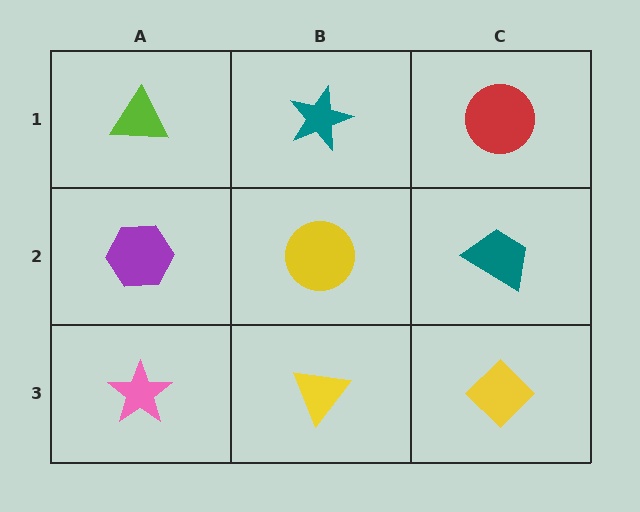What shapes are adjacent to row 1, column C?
A teal trapezoid (row 2, column C), a teal star (row 1, column B).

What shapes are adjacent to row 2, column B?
A teal star (row 1, column B), a yellow triangle (row 3, column B), a purple hexagon (row 2, column A), a teal trapezoid (row 2, column C).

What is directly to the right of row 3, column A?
A yellow triangle.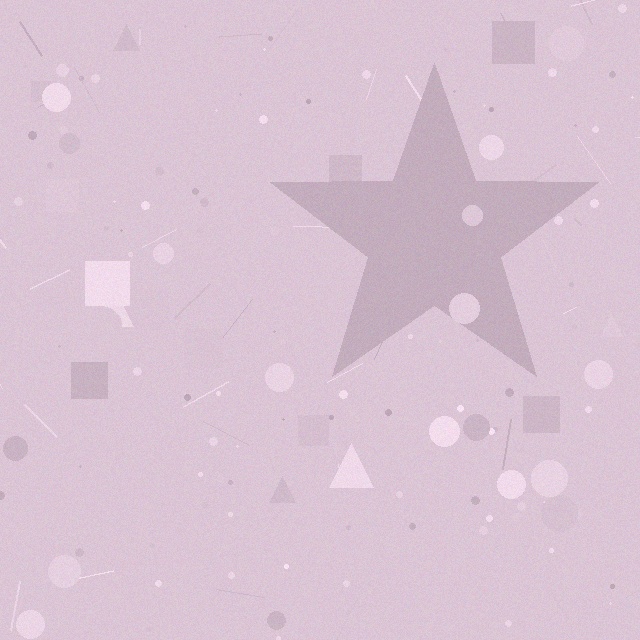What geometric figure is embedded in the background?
A star is embedded in the background.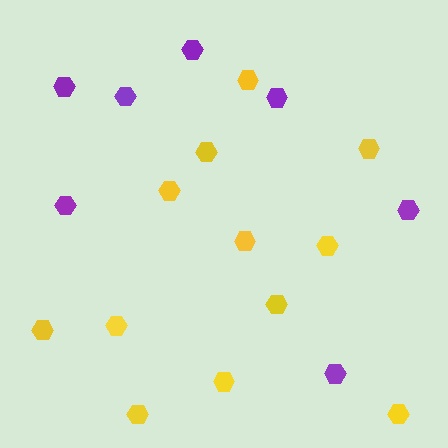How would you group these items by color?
There are 2 groups: one group of yellow hexagons (12) and one group of purple hexagons (7).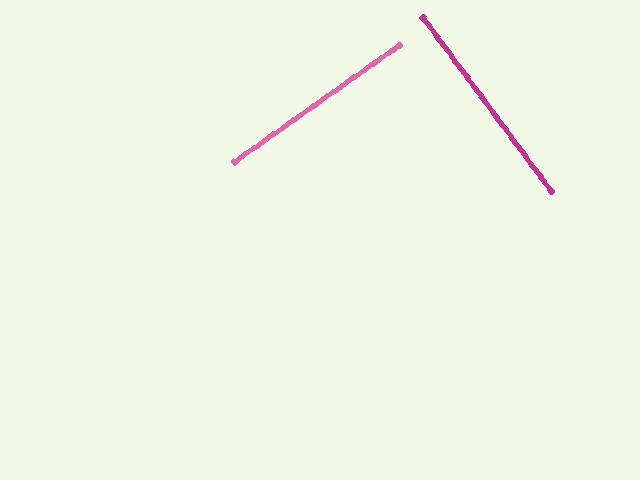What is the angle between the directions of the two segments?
Approximately 89 degrees.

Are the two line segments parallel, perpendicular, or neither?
Perpendicular — they meet at approximately 89°.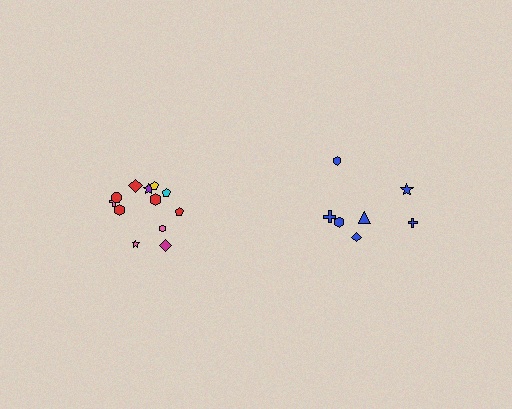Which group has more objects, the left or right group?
The left group.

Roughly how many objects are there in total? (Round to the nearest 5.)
Roughly 20 objects in total.